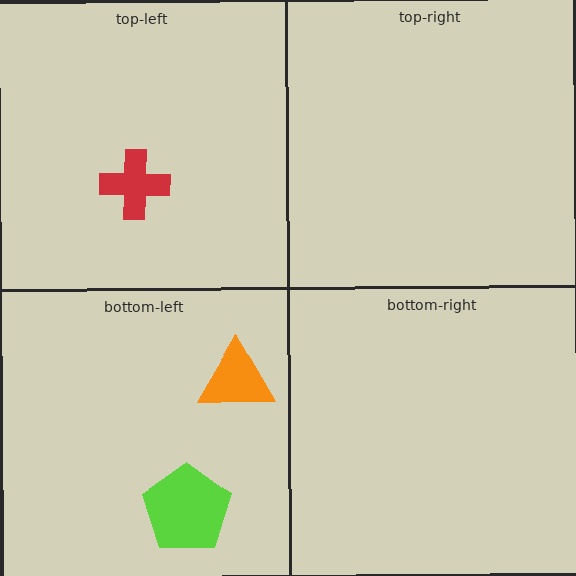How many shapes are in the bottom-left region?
2.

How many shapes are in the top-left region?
1.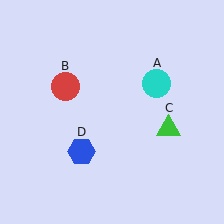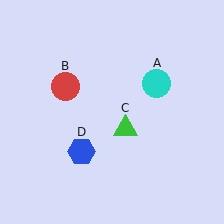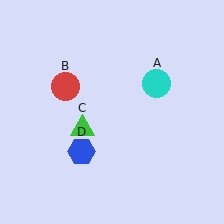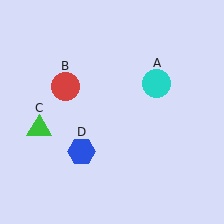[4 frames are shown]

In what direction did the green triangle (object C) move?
The green triangle (object C) moved left.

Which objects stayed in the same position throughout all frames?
Cyan circle (object A) and red circle (object B) and blue hexagon (object D) remained stationary.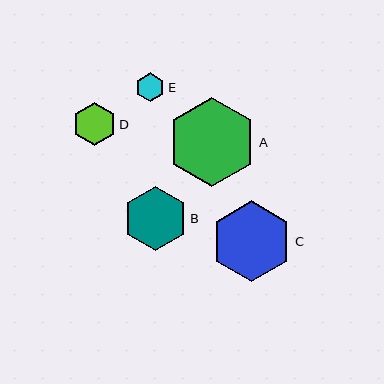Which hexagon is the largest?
Hexagon A is the largest with a size of approximately 89 pixels.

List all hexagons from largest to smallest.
From largest to smallest: A, C, B, D, E.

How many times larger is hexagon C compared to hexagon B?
Hexagon C is approximately 1.3 times the size of hexagon B.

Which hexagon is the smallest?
Hexagon E is the smallest with a size of approximately 28 pixels.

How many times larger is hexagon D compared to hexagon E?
Hexagon D is approximately 1.5 times the size of hexagon E.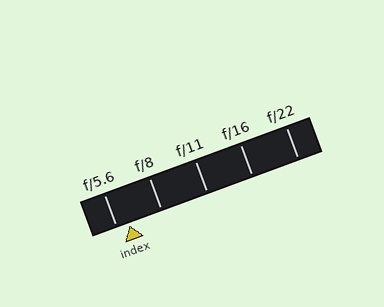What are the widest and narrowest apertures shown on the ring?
The widest aperture shown is f/5.6 and the narrowest is f/22.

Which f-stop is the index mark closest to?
The index mark is closest to f/5.6.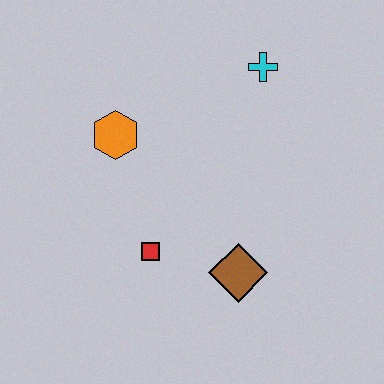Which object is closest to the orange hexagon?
The red square is closest to the orange hexagon.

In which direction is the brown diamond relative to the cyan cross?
The brown diamond is below the cyan cross.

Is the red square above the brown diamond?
Yes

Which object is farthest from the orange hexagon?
The brown diamond is farthest from the orange hexagon.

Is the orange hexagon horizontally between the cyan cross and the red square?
No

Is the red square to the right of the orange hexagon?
Yes